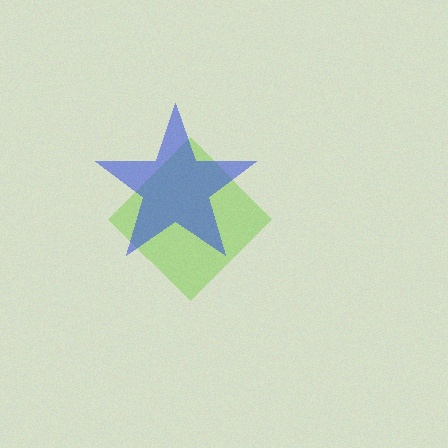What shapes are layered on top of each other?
The layered shapes are: a lime diamond, a blue star.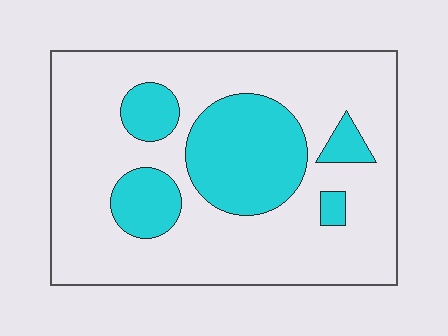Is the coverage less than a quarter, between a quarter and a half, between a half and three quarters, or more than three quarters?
Between a quarter and a half.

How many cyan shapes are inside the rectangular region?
5.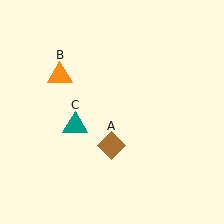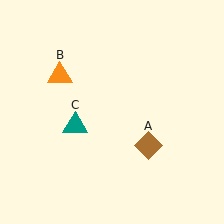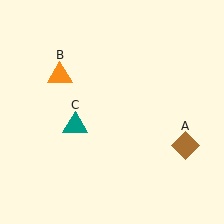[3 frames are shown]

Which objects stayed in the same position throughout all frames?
Orange triangle (object B) and teal triangle (object C) remained stationary.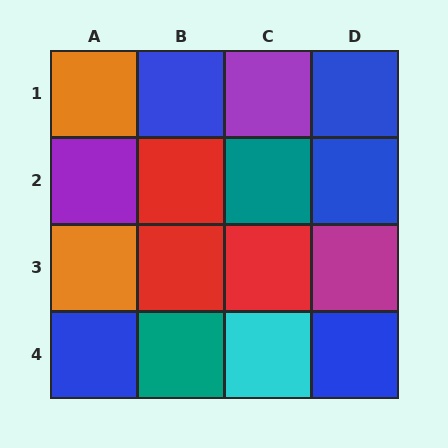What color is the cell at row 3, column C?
Red.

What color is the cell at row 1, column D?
Blue.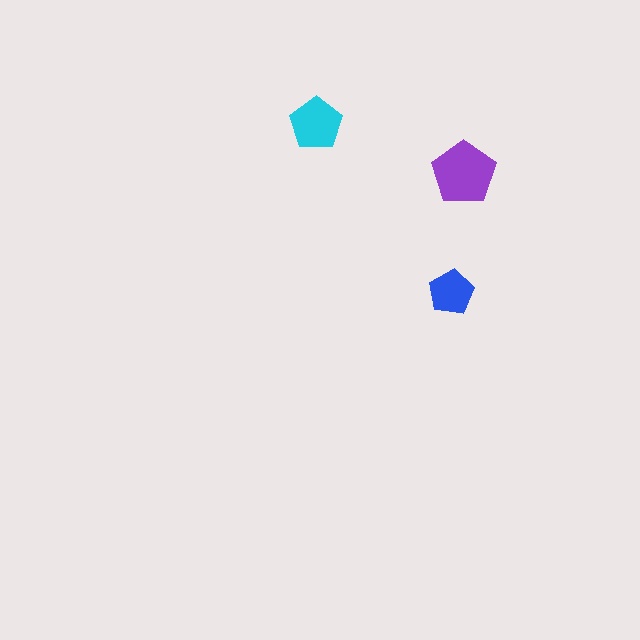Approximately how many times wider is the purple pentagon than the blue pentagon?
About 1.5 times wider.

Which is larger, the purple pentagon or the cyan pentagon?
The purple one.